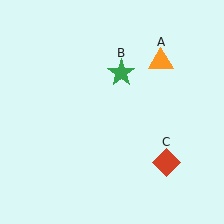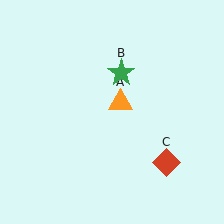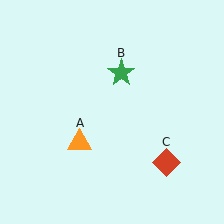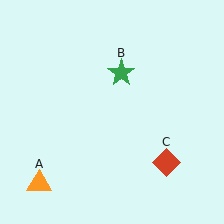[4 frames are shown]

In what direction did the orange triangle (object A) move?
The orange triangle (object A) moved down and to the left.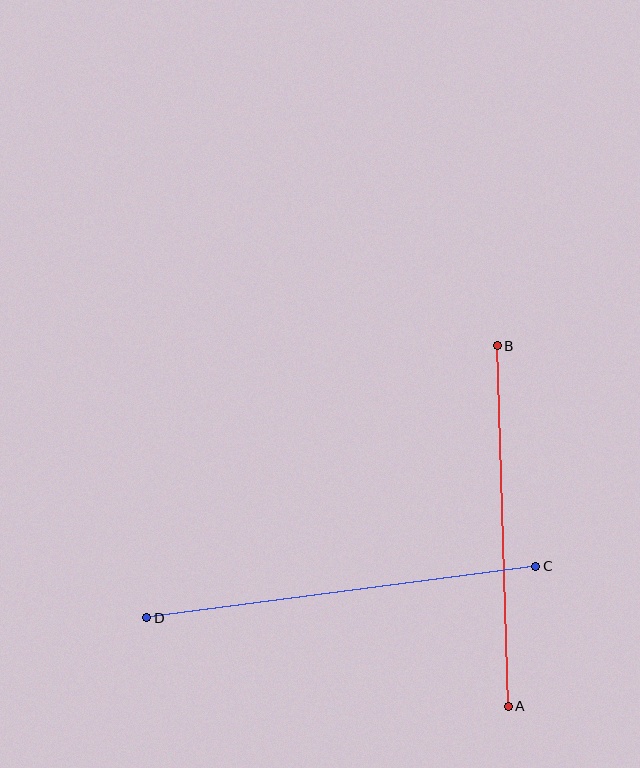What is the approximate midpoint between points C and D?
The midpoint is at approximately (341, 592) pixels.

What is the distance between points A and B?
The distance is approximately 361 pixels.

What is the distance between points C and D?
The distance is approximately 392 pixels.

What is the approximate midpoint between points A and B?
The midpoint is at approximately (503, 526) pixels.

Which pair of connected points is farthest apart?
Points C and D are farthest apart.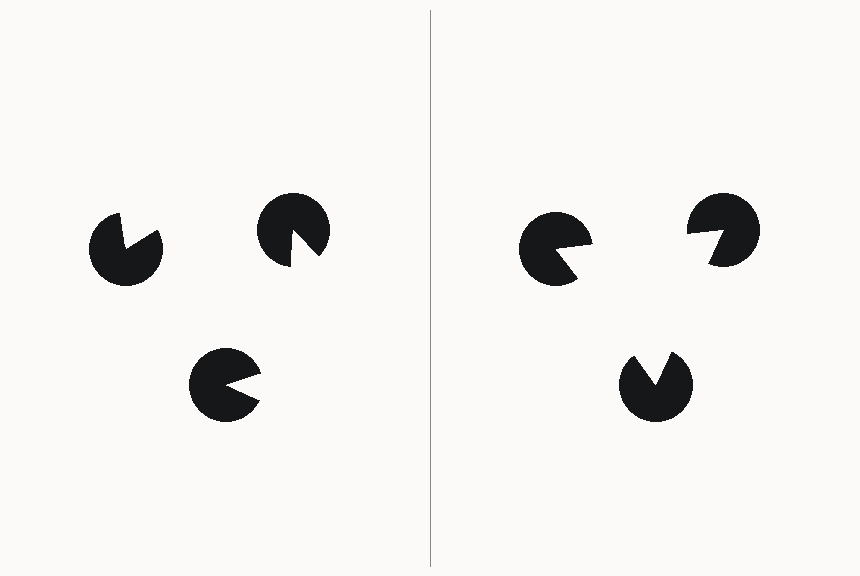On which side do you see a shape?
An illusory triangle appears on the right side. On the left side the wedge cuts are rotated, so no coherent shape forms.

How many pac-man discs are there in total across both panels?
6 — 3 on each side.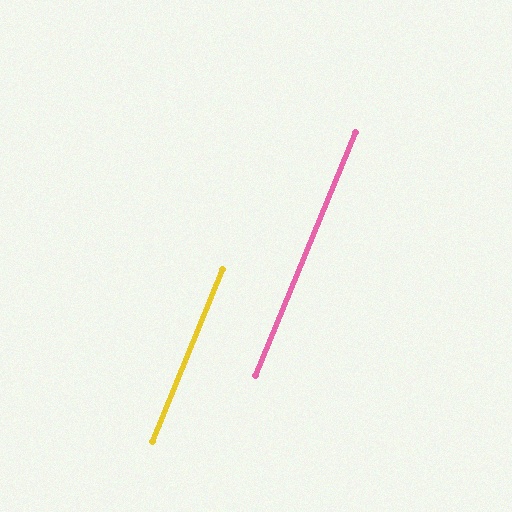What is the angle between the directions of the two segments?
Approximately 0 degrees.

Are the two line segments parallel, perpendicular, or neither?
Parallel — their directions differ by only 0.2°.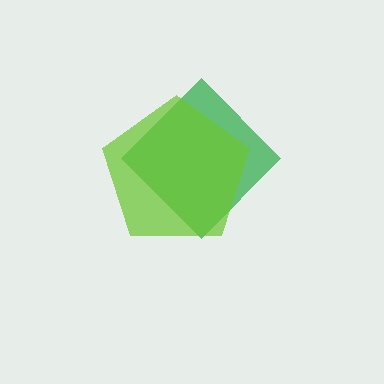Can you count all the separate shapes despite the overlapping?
Yes, there are 2 separate shapes.